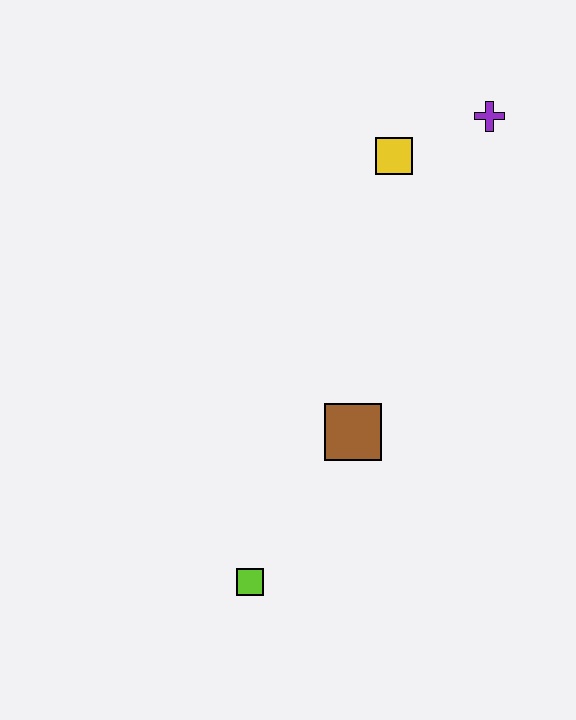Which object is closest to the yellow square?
The purple cross is closest to the yellow square.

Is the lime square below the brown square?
Yes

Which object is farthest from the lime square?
The purple cross is farthest from the lime square.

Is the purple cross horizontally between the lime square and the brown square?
No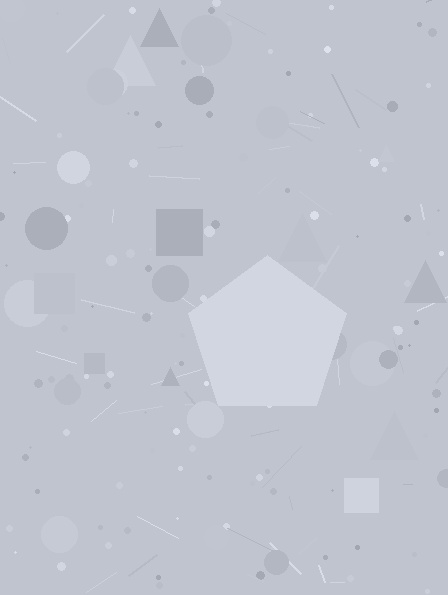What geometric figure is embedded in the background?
A pentagon is embedded in the background.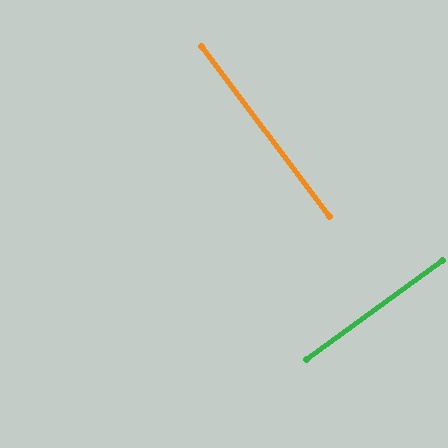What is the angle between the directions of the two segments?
Approximately 89 degrees.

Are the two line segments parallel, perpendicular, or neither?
Perpendicular — they meet at approximately 89°.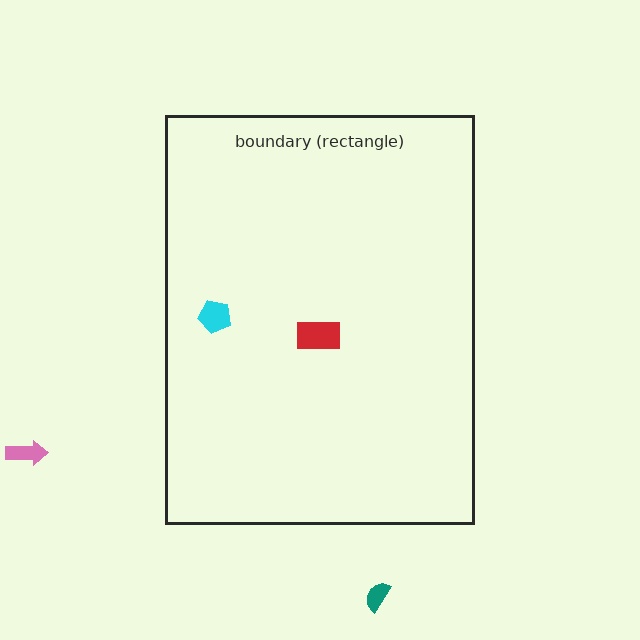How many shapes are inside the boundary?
2 inside, 2 outside.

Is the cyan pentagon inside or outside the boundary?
Inside.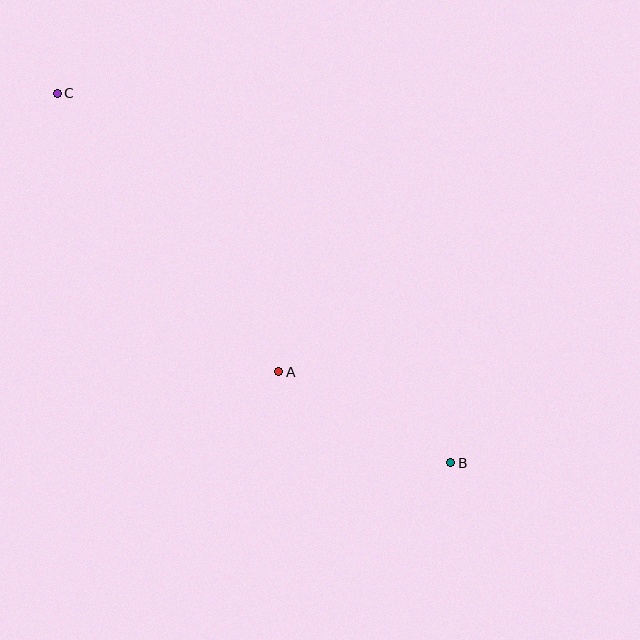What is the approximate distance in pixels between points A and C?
The distance between A and C is approximately 356 pixels.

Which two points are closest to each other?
Points A and B are closest to each other.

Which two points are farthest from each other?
Points B and C are farthest from each other.